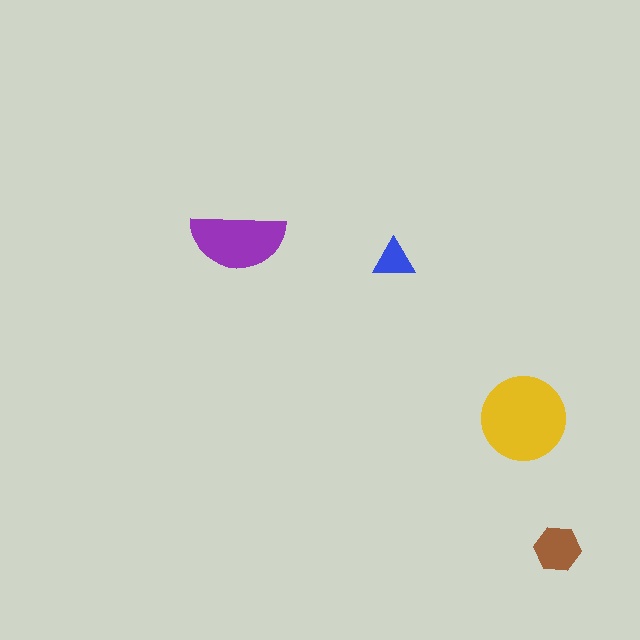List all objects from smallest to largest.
The blue triangle, the brown hexagon, the purple semicircle, the yellow circle.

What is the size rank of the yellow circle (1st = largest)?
1st.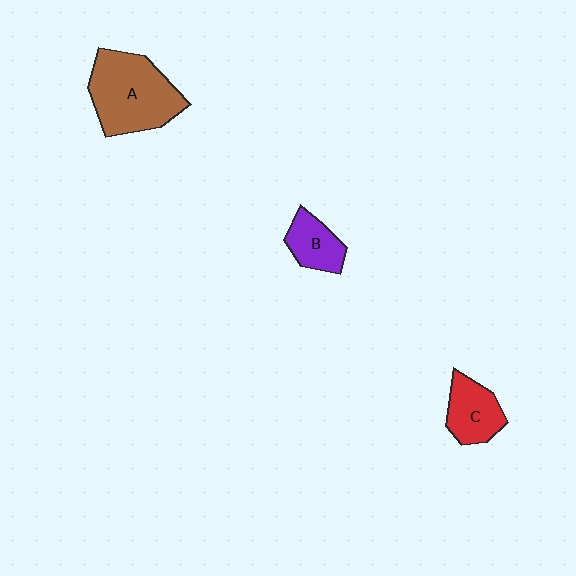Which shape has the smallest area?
Shape B (purple).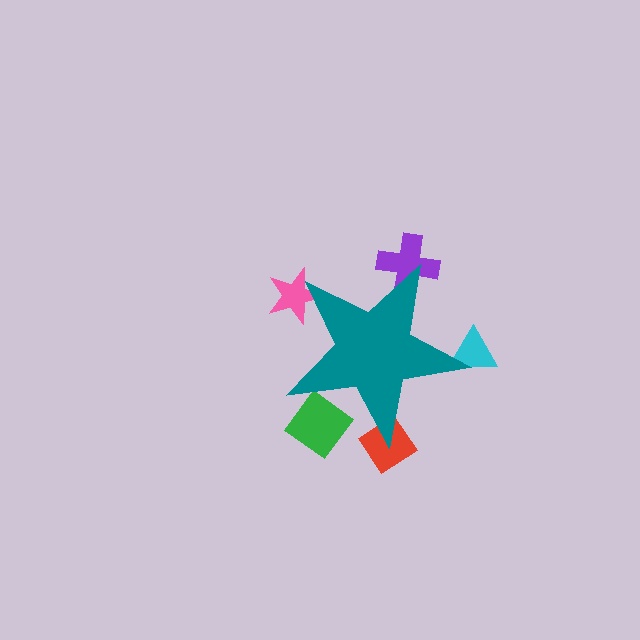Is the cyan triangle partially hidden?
Yes, the cyan triangle is partially hidden behind the teal star.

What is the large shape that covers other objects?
A teal star.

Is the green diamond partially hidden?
Yes, the green diamond is partially hidden behind the teal star.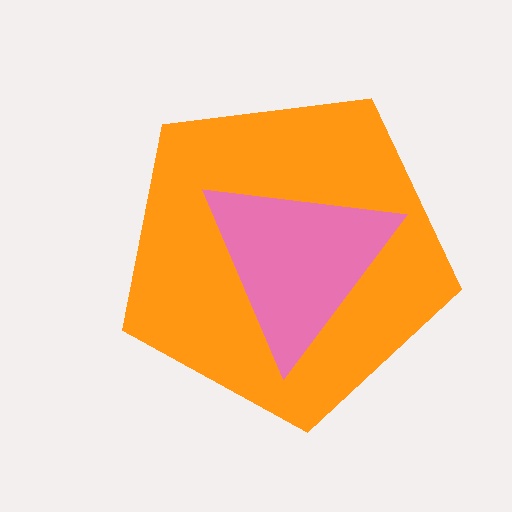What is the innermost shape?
The pink triangle.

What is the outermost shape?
The orange pentagon.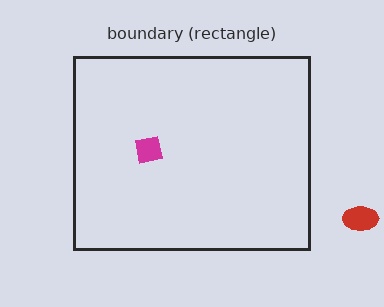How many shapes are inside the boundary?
1 inside, 1 outside.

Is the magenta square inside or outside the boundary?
Inside.